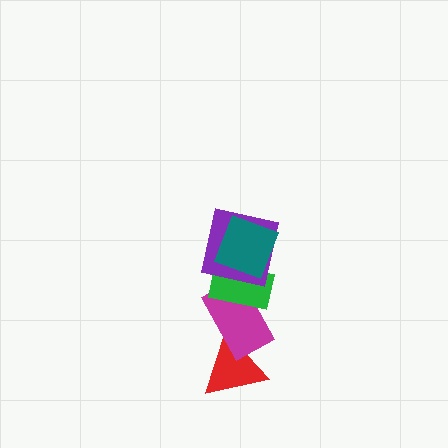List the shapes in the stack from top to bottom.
From top to bottom: the teal square, the purple square, the green rectangle, the magenta rectangle, the red triangle.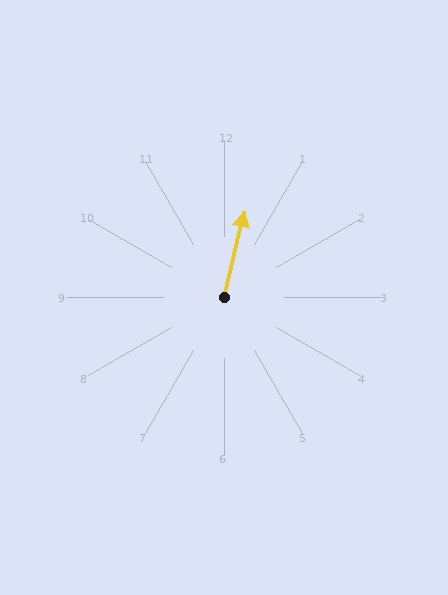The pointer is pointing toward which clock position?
Roughly 12 o'clock.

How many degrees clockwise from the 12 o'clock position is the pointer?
Approximately 14 degrees.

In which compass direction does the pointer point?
North.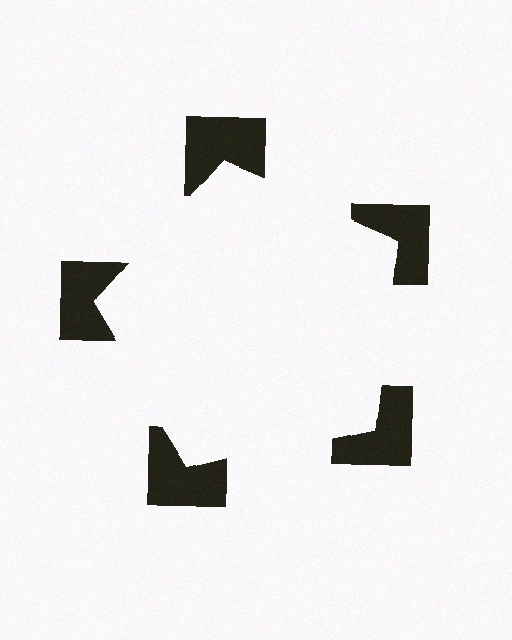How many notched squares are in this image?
There are 5 — one at each vertex of the illusory pentagon.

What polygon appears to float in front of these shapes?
An illusory pentagon — its edges are inferred from the aligned wedge cuts in the notched squares, not physically drawn.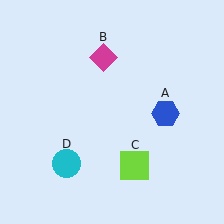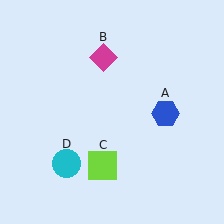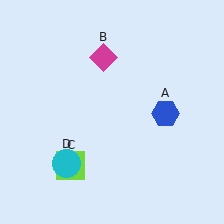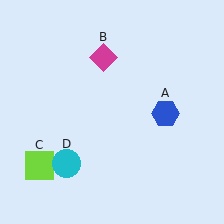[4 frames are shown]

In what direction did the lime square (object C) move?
The lime square (object C) moved left.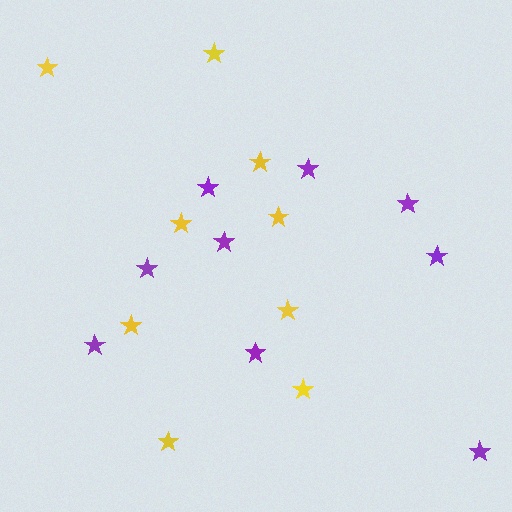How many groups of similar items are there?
There are 2 groups: one group of purple stars (9) and one group of yellow stars (9).